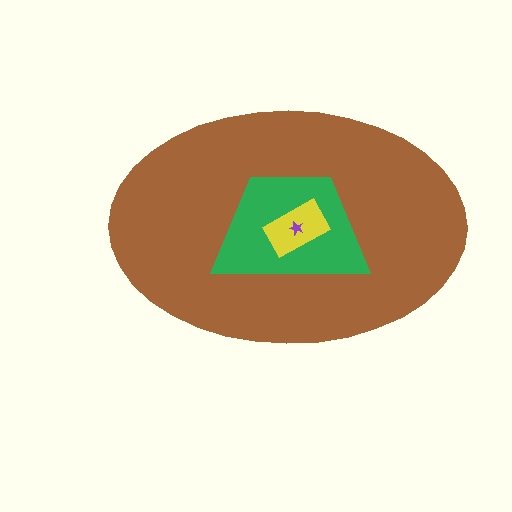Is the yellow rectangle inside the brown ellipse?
Yes.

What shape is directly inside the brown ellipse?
The green trapezoid.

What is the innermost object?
The purple star.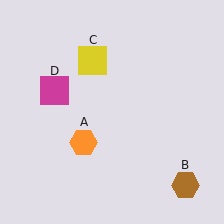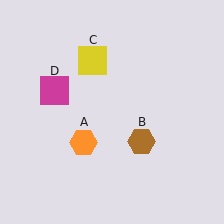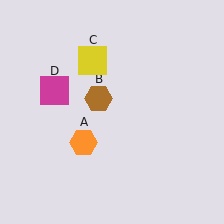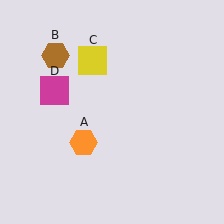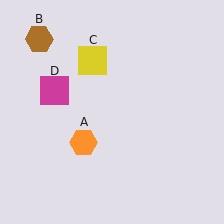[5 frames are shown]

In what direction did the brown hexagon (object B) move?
The brown hexagon (object B) moved up and to the left.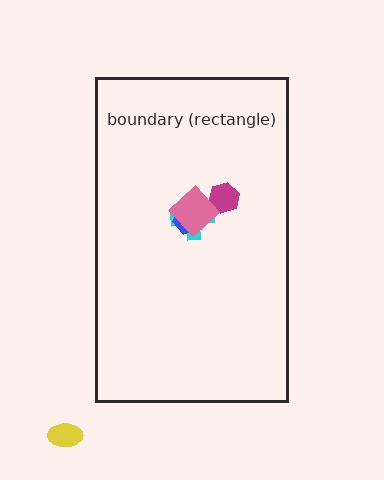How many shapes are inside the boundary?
4 inside, 1 outside.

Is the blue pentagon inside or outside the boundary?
Inside.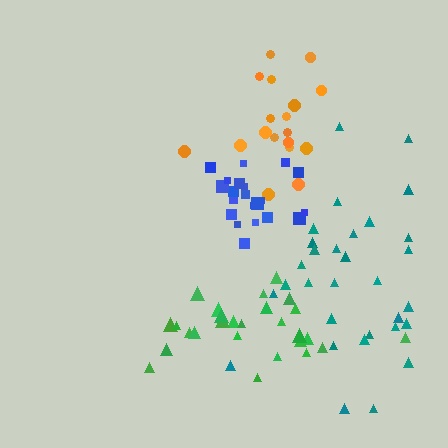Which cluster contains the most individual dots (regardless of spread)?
Teal (31).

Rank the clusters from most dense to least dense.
blue, green, orange, teal.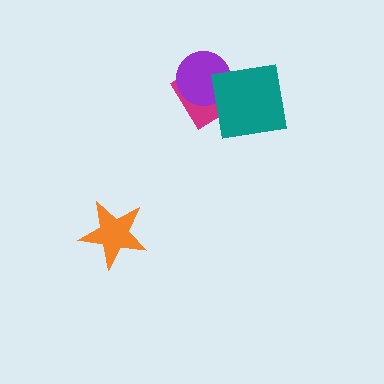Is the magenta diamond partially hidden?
Yes, it is partially covered by another shape.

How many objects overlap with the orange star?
0 objects overlap with the orange star.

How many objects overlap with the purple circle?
2 objects overlap with the purple circle.